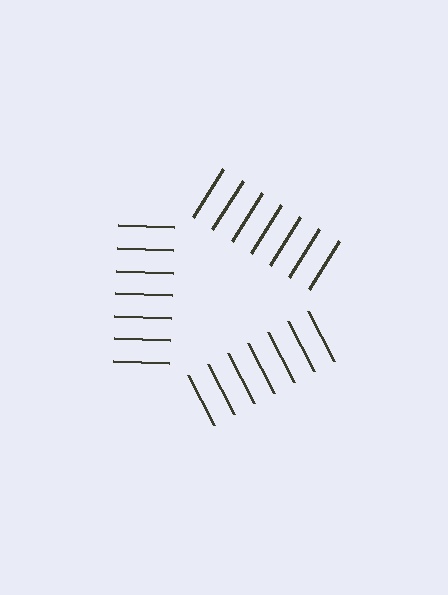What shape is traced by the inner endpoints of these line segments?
An illusory triangle — the line segments terminate on its edges but no continuous stroke is drawn.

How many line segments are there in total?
21 — 7 along each of the 3 edges.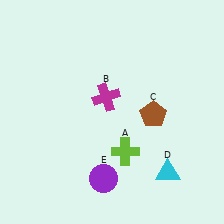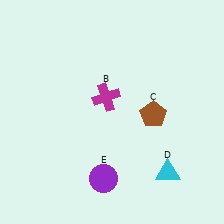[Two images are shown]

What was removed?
The lime cross (A) was removed in Image 2.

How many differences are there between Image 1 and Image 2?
There is 1 difference between the two images.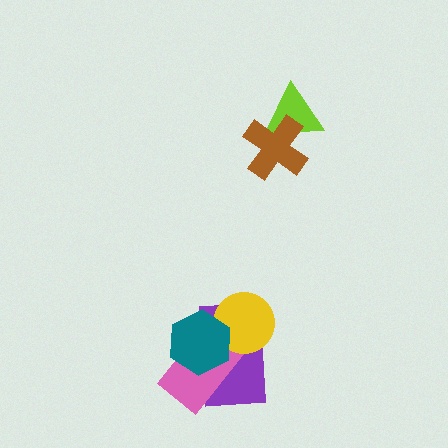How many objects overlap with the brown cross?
1 object overlaps with the brown cross.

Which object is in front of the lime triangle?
The brown cross is in front of the lime triangle.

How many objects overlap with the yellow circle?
3 objects overlap with the yellow circle.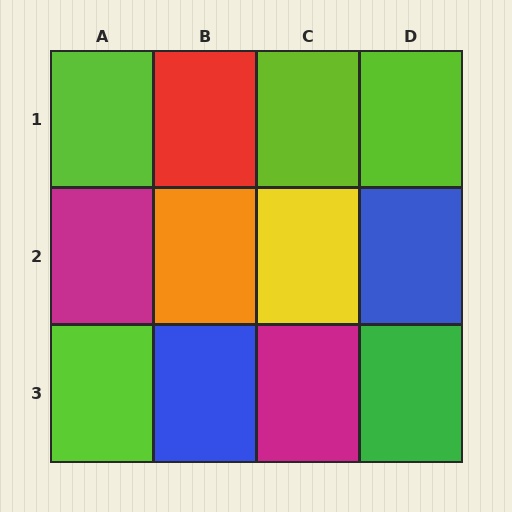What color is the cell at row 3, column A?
Lime.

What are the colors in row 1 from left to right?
Lime, red, lime, lime.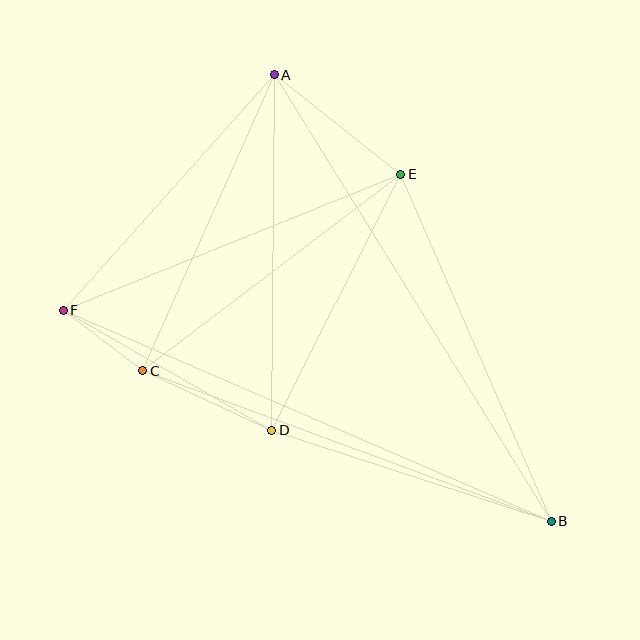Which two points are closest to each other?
Points C and F are closest to each other.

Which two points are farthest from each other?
Points B and F are farthest from each other.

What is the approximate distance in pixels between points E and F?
The distance between E and F is approximately 364 pixels.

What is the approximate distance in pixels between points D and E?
The distance between D and E is approximately 287 pixels.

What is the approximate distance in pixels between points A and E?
The distance between A and E is approximately 161 pixels.